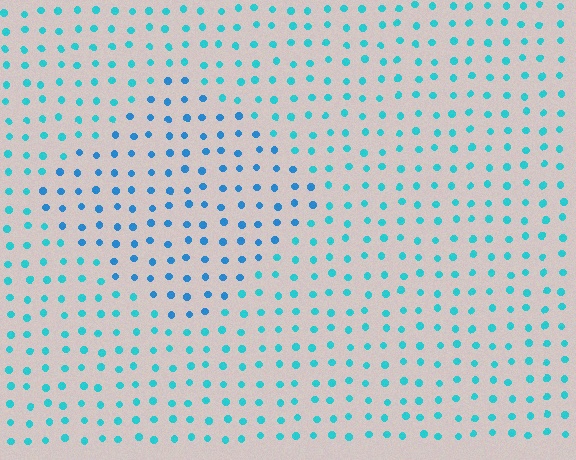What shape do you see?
I see a diamond.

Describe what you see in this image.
The image is filled with small cyan elements in a uniform arrangement. A diamond-shaped region is visible where the elements are tinted to a slightly different hue, forming a subtle color boundary.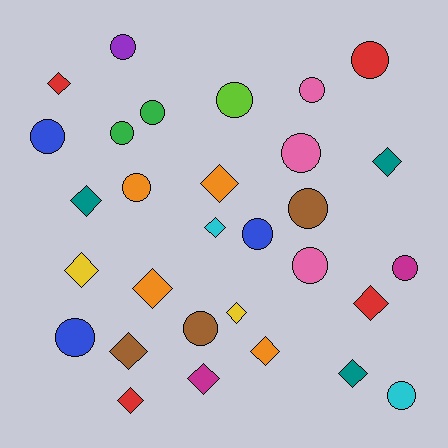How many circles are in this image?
There are 16 circles.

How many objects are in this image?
There are 30 objects.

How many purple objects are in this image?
There is 1 purple object.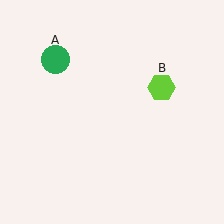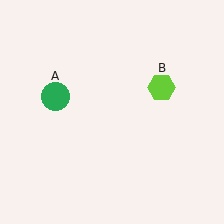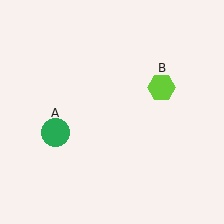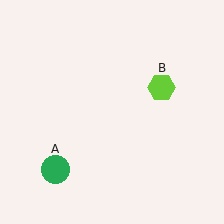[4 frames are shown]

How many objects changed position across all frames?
1 object changed position: green circle (object A).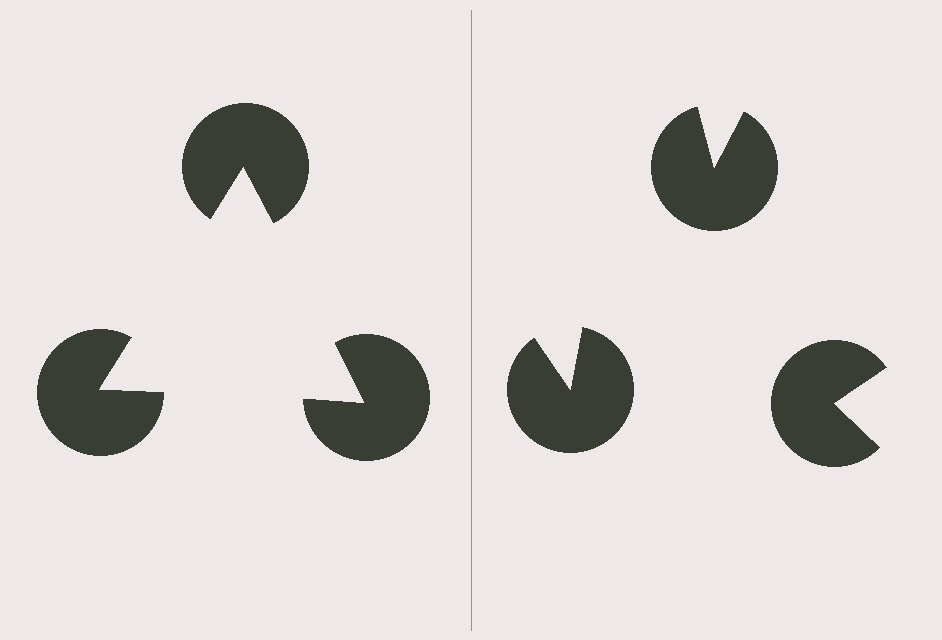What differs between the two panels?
The pac-man discs are positioned identically on both sides; only the wedge orientations differ. On the left they align to a triangle; on the right they are misaligned.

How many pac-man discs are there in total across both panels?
6 — 3 on each side.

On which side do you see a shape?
An illusory triangle appears on the left side. On the right side the wedge cuts are rotated, so no coherent shape forms.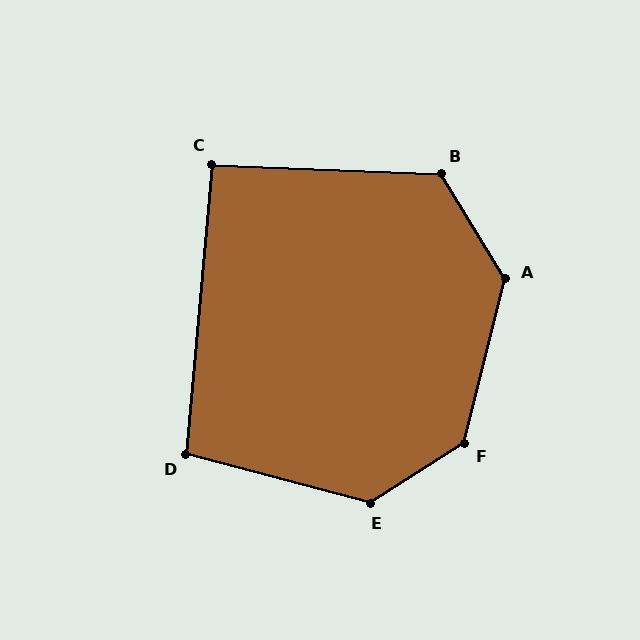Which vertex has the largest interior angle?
F, at approximately 136 degrees.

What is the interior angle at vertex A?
Approximately 135 degrees (obtuse).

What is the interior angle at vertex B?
Approximately 124 degrees (obtuse).